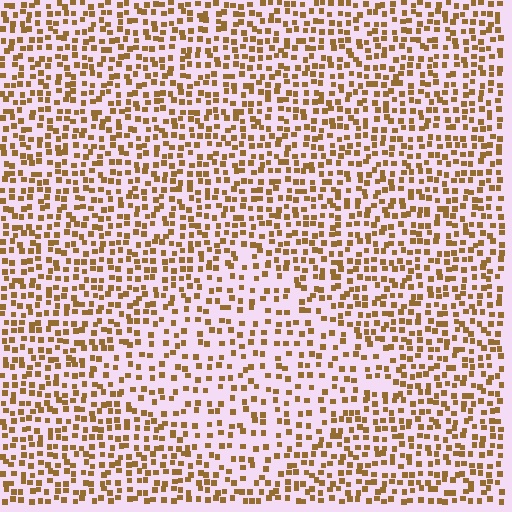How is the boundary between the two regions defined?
The boundary is defined by a change in element density (approximately 1.6x ratio). All elements are the same color, size, and shape.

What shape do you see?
I see a diamond.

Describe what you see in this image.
The image contains small brown elements arranged at two different densities. A diamond-shaped region is visible where the elements are less densely packed than the surrounding area.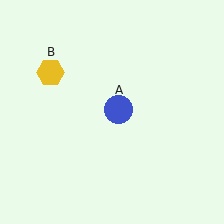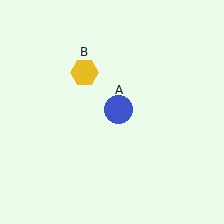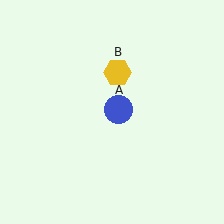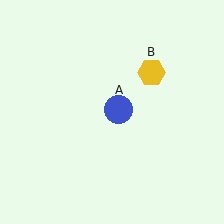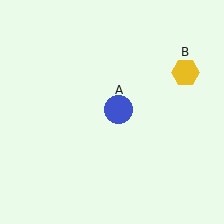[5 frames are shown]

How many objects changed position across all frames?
1 object changed position: yellow hexagon (object B).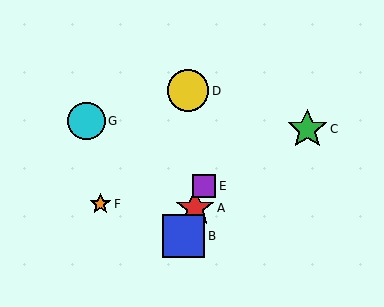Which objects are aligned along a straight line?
Objects A, B, E are aligned along a straight line.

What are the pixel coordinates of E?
Object E is at (204, 186).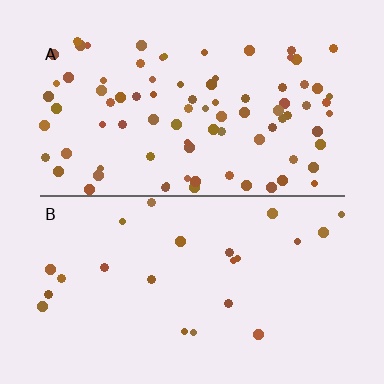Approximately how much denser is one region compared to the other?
Approximately 3.7× — region A over region B.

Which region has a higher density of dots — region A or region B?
A (the top).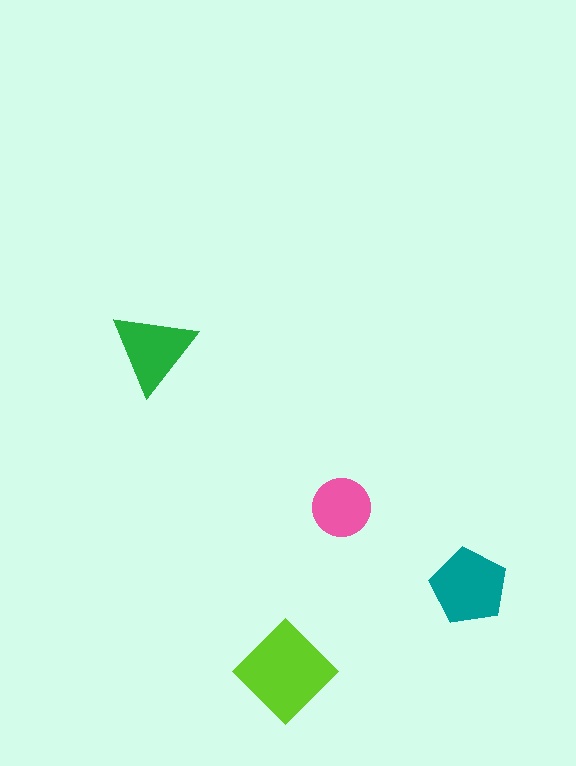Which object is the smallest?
The pink circle.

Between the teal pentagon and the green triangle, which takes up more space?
The teal pentagon.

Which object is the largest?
The lime diamond.